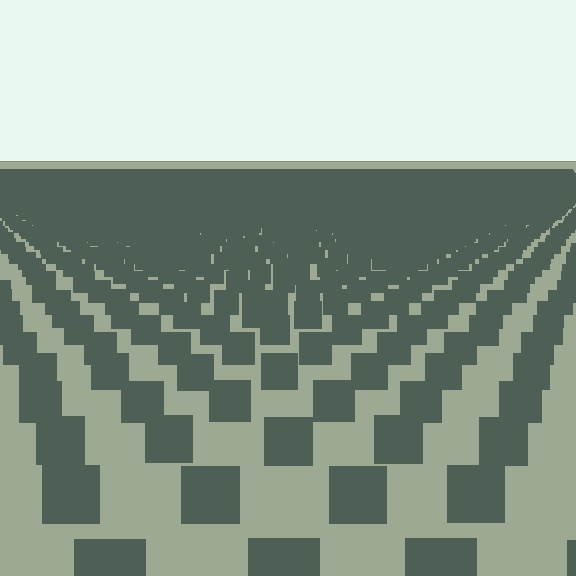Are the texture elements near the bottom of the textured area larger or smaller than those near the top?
Larger. Near the bottom, elements are closer to the viewer and appear at a bigger on-screen size.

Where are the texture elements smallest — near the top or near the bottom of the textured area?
Near the top.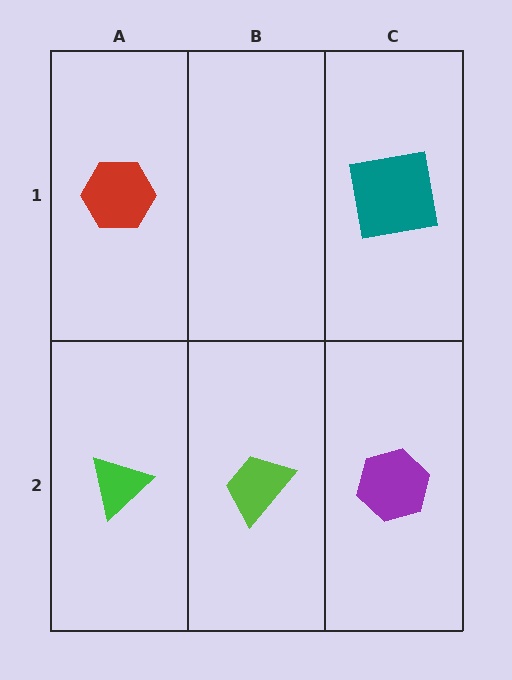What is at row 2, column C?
A purple hexagon.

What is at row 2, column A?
A green triangle.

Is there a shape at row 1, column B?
No, that cell is empty.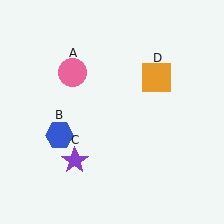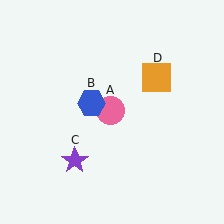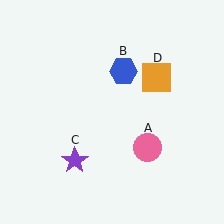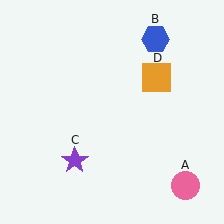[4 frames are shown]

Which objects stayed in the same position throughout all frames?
Purple star (object C) and orange square (object D) remained stationary.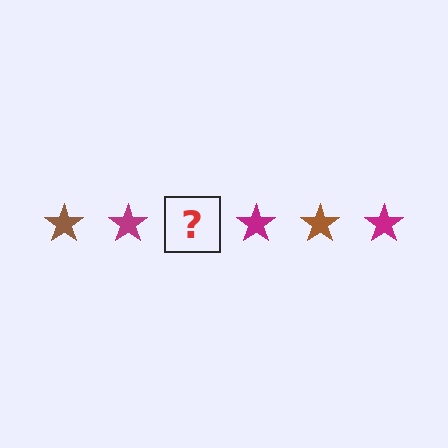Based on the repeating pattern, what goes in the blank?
The blank should be a brown star.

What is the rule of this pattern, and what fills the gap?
The rule is that the pattern cycles through brown, magenta stars. The gap should be filled with a brown star.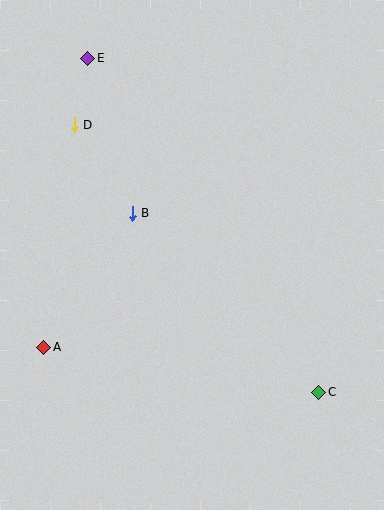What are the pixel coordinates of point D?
Point D is at (74, 125).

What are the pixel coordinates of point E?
Point E is at (88, 58).